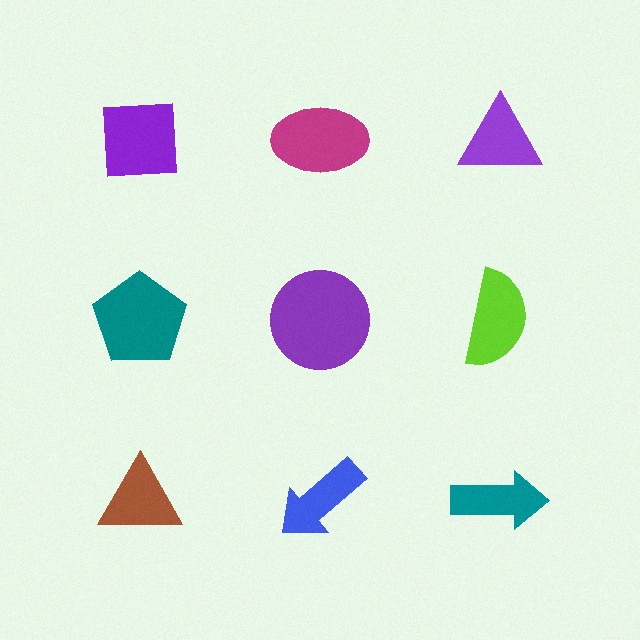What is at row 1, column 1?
A purple square.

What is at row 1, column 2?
A magenta ellipse.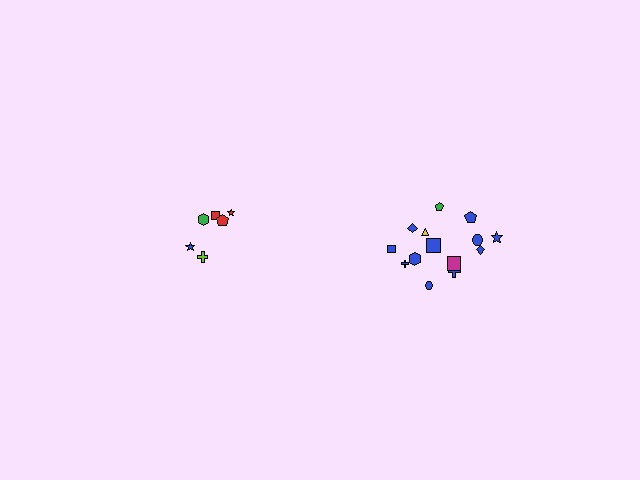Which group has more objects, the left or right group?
The right group.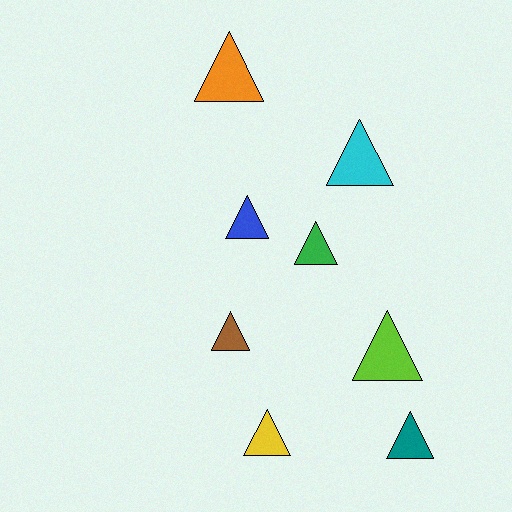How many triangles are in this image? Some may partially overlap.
There are 8 triangles.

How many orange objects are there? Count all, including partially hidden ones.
There is 1 orange object.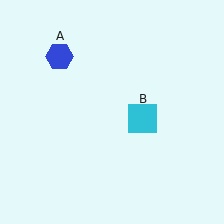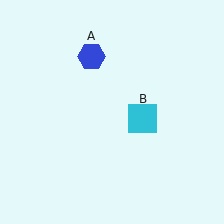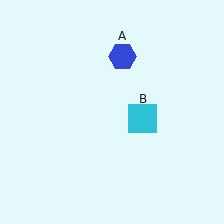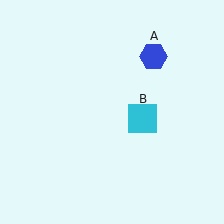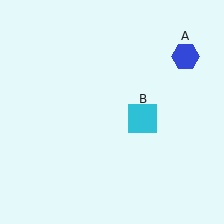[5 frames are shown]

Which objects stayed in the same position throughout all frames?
Cyan square (object B) remained stationary.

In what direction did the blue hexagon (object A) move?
The blue hexagon (object A) moved right.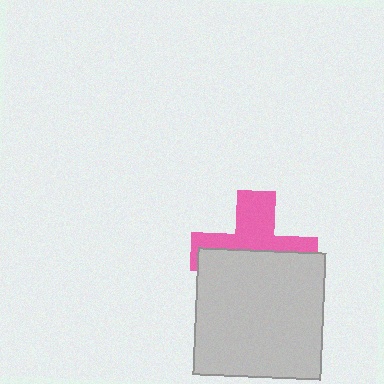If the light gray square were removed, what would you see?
You would see the complete pink cross.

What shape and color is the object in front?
The object in front is a light gray square.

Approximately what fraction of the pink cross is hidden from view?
Roughly 54% of the pink cross is hidden behind the light gray square.